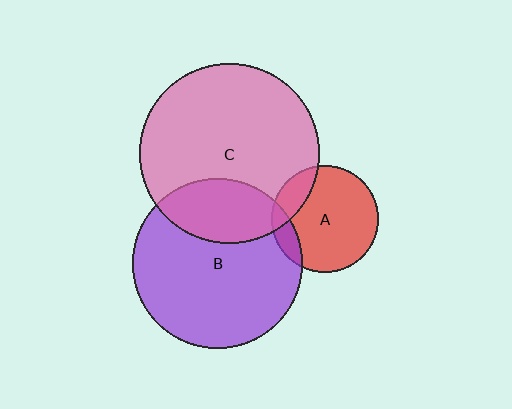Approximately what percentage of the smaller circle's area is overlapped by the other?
Approximately 25%.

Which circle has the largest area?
Circle C (pink).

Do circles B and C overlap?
Yes.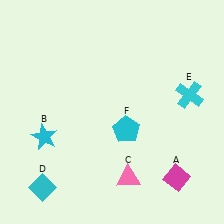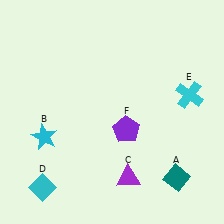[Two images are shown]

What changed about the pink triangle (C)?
In Image 1, C is pink. In Image 2, it changed to purple.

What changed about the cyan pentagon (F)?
In Image 1, F is cyan. In Image 2, it changed to purple.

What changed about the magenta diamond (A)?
In Image 1, A is magenta. In Image 2, it changed to teal.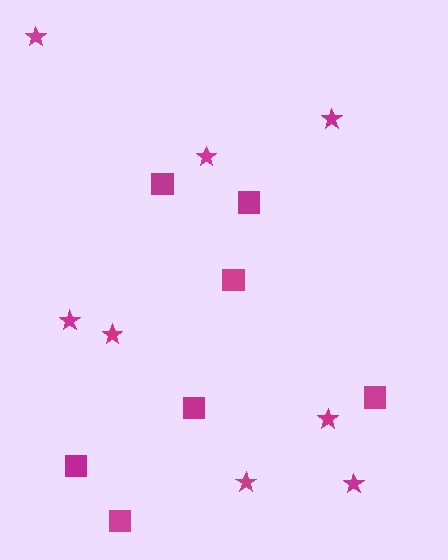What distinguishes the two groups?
There are 2 groups: one group of squares (7) and one group of stars (8).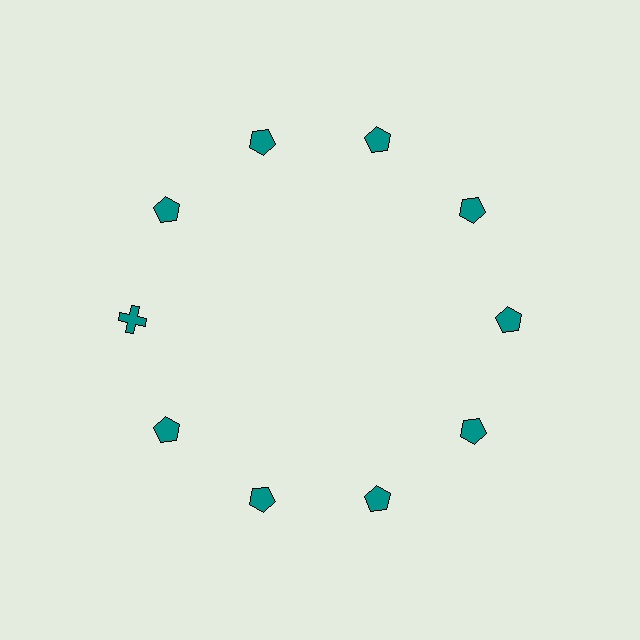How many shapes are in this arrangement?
There are 10 shapes arranged in a ring pattern.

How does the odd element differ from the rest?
It has a different shape: cross instead of pentagon.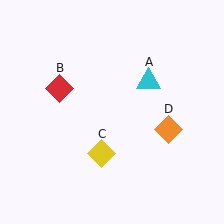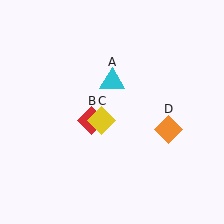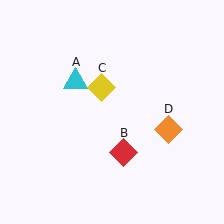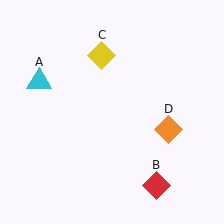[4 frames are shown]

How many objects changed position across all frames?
3 objects changed position: cyan triangle (object A), red diamond (object B), yellow diamond (object C).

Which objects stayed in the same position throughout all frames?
Orange diamond (object D) remained stationary.